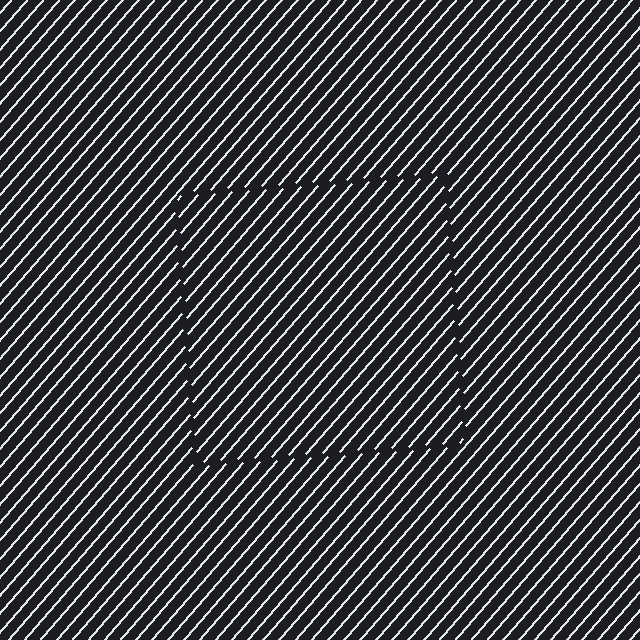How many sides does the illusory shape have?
4 sides — the line-ends trace a square.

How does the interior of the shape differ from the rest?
The interior of the shape contains the same grating, shifted by half a period — the contour is defined by the phase discontinuity where line-ends from the inner and outer gratings abut.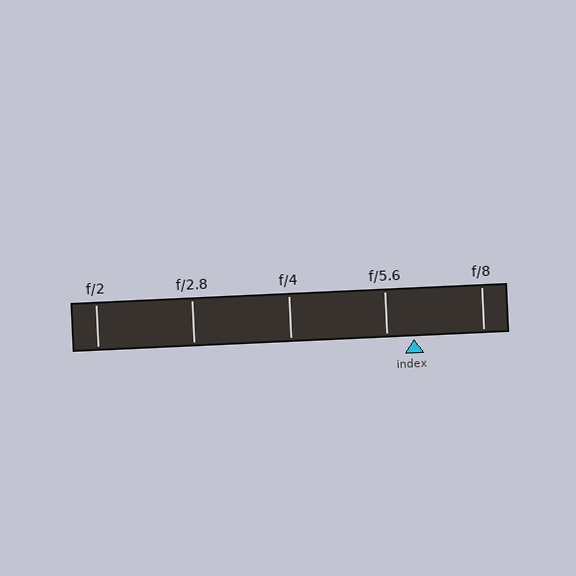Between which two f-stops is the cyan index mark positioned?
The index mark is between f/5.6 and f/8.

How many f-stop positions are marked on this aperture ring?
There are 5 f-stop positions marked.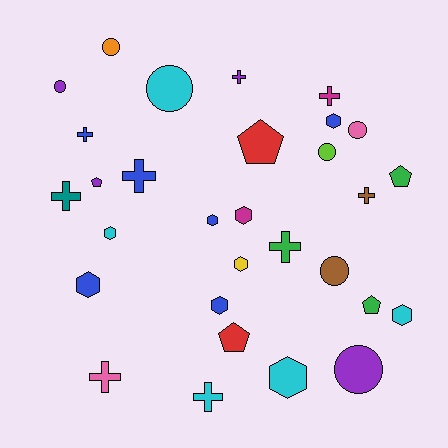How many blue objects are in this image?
There are 6 blue objects.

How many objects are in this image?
There are 30 objects.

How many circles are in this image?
There are 7 circles.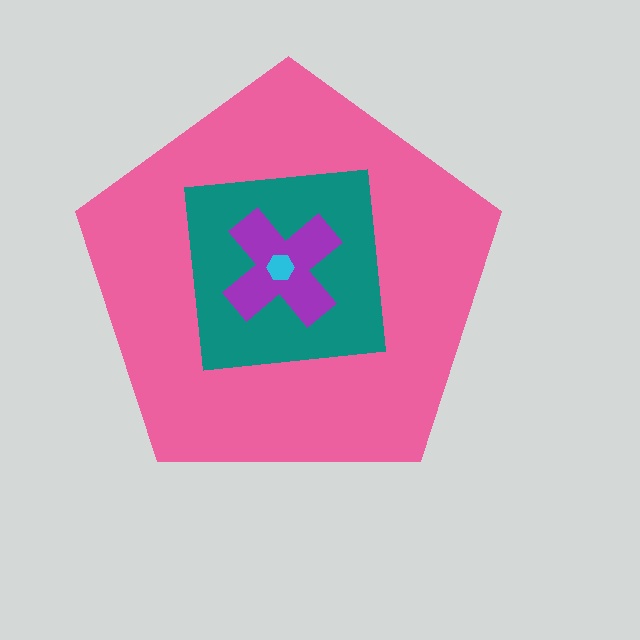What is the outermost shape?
The pink pentagon.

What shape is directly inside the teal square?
The purple cross.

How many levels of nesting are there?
4.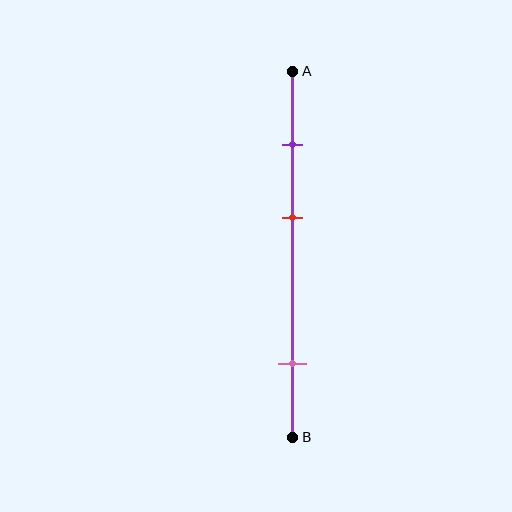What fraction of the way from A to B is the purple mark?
The purple mark is approximately 20% (0.2) of the way from A to B.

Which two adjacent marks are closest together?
The purple and red marks are the closest adjacent pair.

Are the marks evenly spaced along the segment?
No, the marks are not evenly spaced.